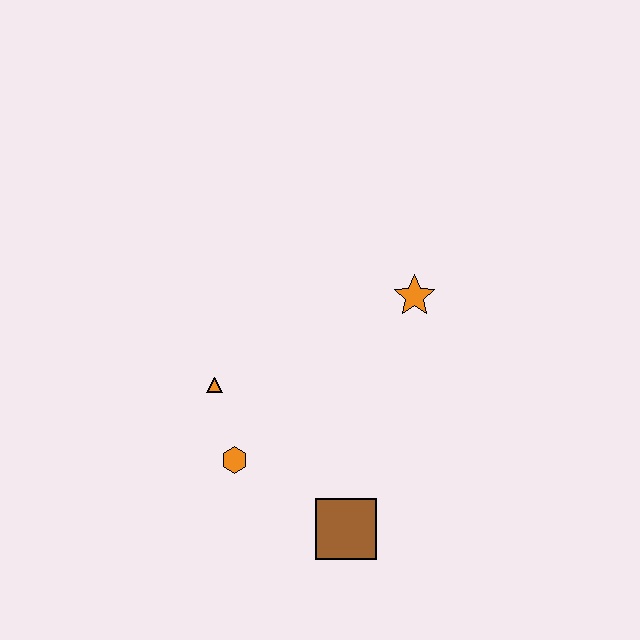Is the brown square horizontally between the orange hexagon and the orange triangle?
No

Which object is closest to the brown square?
The orange hexagon is closest to the brown square.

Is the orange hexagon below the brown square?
No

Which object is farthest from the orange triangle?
The orange star is farthest from the orange triangle.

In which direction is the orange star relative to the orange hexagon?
The orange star is to the right of the orange hexagon.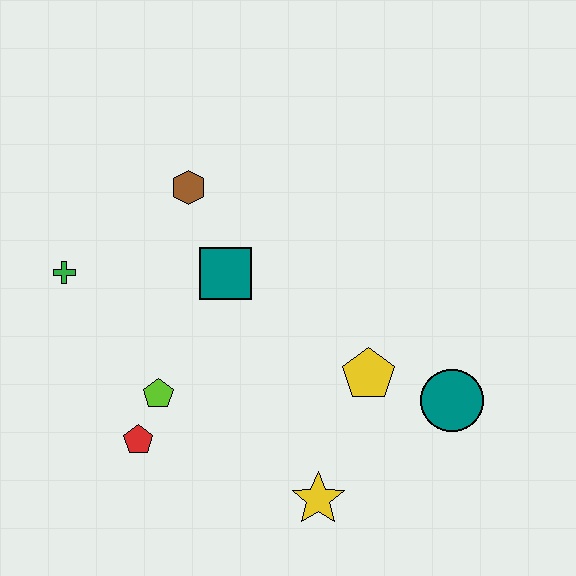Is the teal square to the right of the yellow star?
No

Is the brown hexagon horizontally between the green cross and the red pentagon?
No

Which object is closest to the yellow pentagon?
The teal circle is closest to the yellow pentagon.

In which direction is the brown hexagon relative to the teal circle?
The brown hexagon is to the left of the teal circle.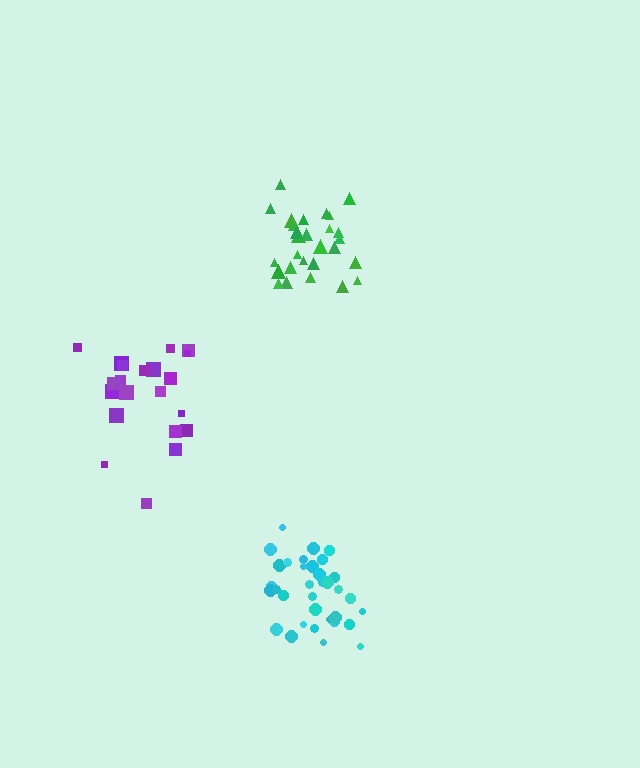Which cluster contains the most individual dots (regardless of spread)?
Cyan (34).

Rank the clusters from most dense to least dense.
cyan, green, purple.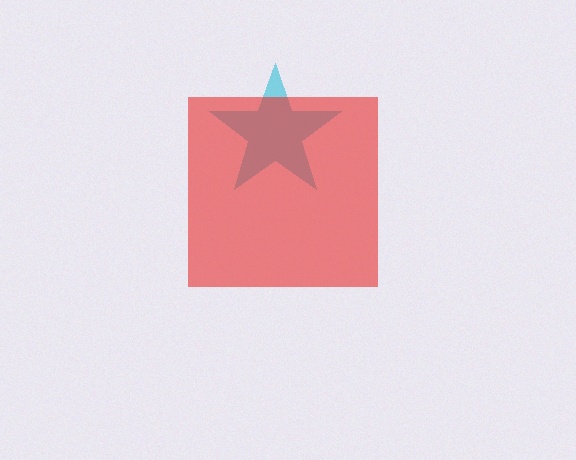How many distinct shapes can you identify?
There are 2 distinct shapes: a cyan star, a red square.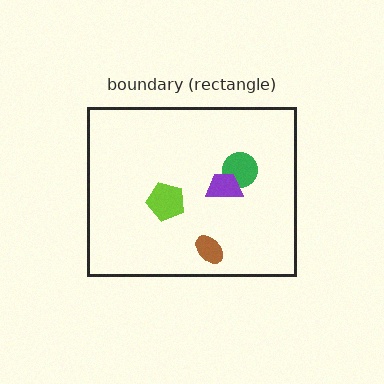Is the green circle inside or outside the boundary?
Inside.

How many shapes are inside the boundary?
4 inside, 0 outside.